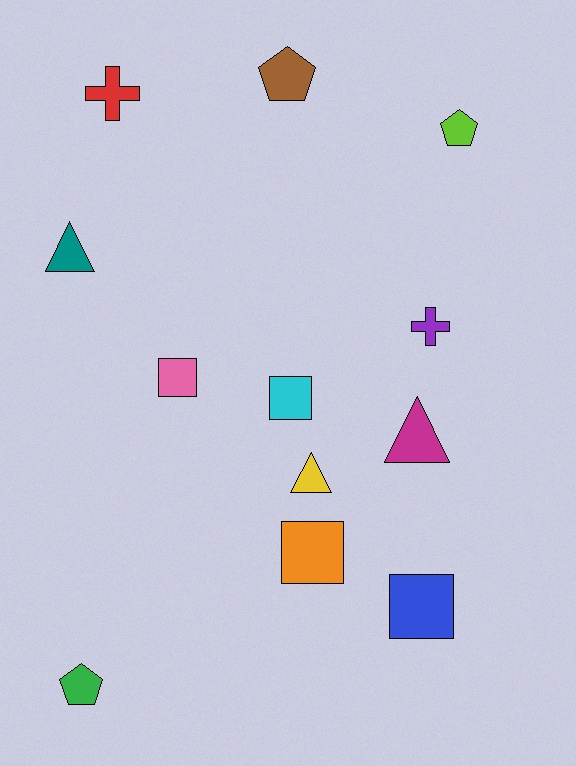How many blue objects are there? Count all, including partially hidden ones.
There is 1 blue object.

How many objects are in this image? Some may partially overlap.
There are 12 objects.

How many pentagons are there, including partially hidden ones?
There are 3 pentagons.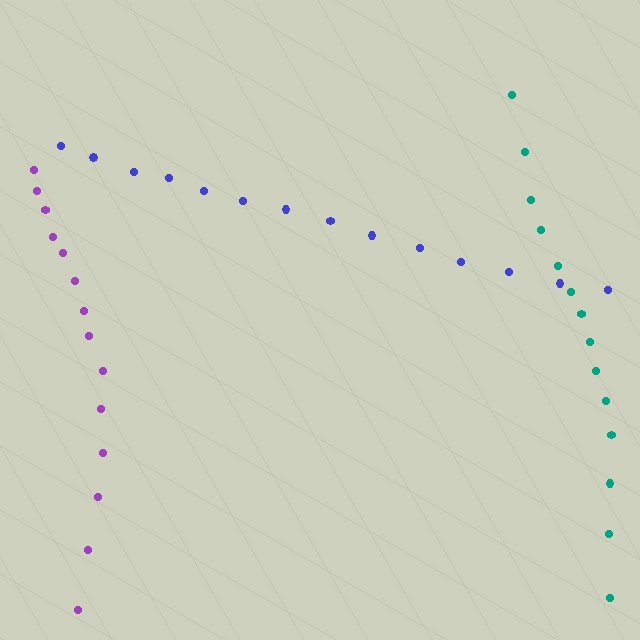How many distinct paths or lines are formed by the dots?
There are 3 distinct paths.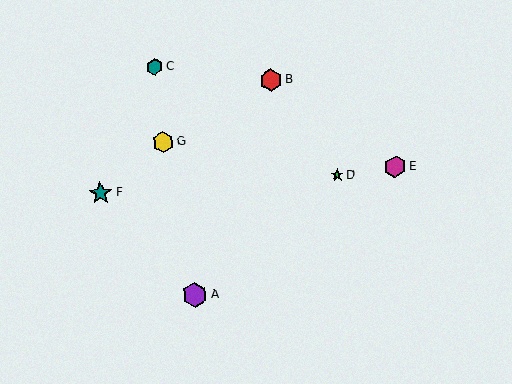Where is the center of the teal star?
The center of the teal star is at (101, 193).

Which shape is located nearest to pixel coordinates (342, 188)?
The green star (labeled D) at (337, 175) is nearest to that location.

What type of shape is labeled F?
Shape F is a teal star.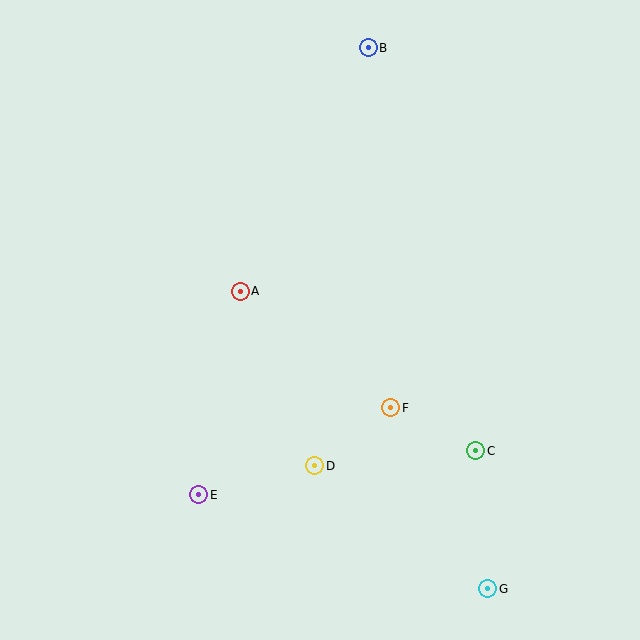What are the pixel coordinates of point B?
Point B is at (368, 48).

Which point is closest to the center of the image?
Point A at (240, 291) is closest to the center.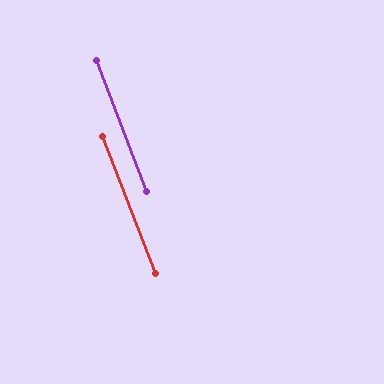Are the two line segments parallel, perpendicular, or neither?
Parallel — their directions differ by only 0.3°.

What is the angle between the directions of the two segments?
Approximately 0 degrees.